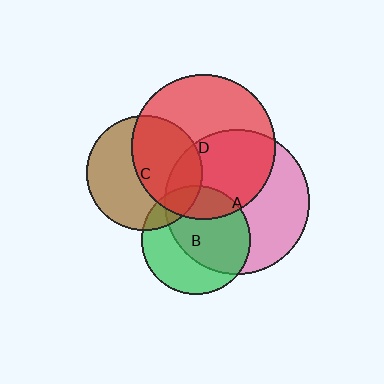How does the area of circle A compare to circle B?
Approximately 1.8 times.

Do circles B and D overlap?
Yes.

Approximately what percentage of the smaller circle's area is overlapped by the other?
Approximately 20%.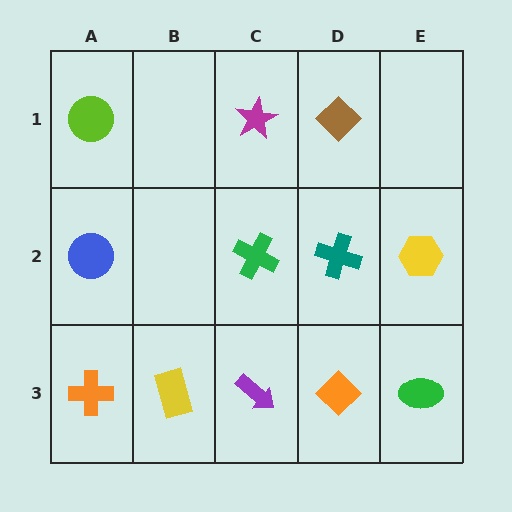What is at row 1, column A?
A lime circle.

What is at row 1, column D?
A brown diamond.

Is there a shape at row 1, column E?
No, that cell is empty.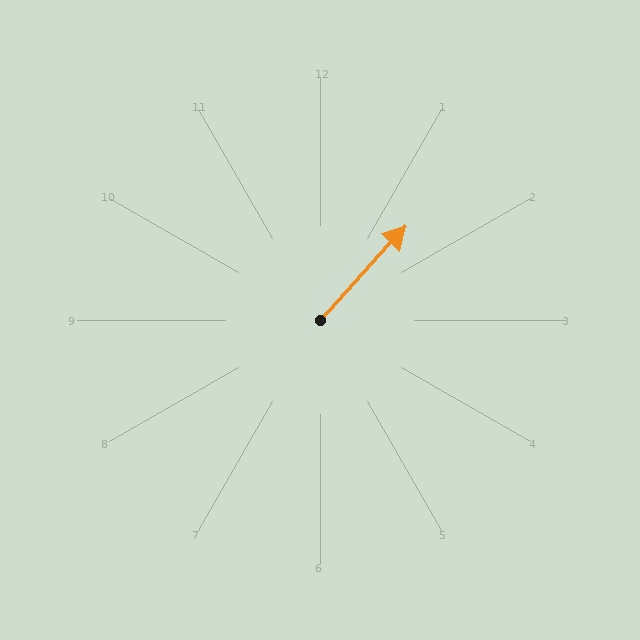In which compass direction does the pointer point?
Northeast.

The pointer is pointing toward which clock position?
Roughly 1 o'clock.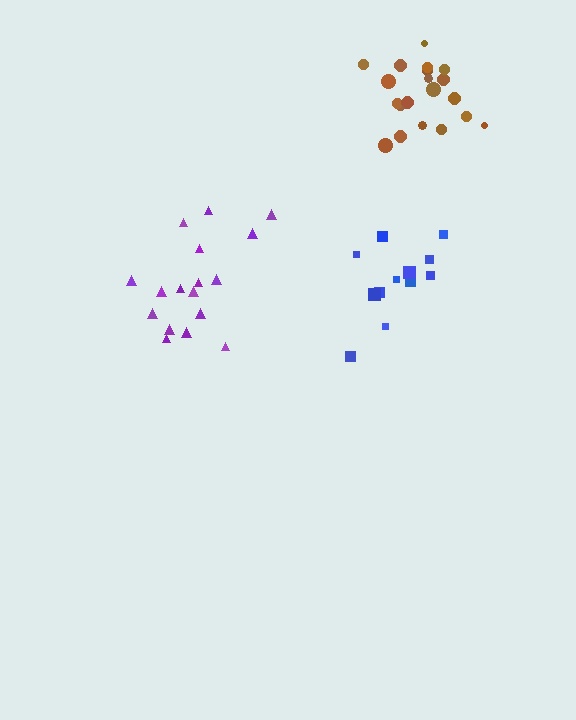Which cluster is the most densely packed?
Brown.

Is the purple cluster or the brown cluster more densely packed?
Brown.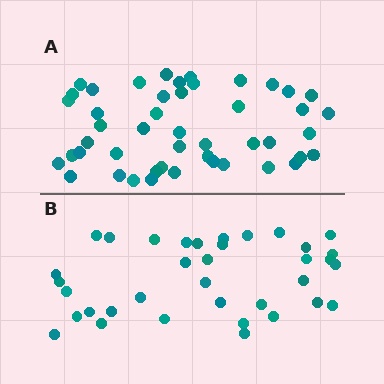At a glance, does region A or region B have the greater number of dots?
Region A (the top region) has more dots.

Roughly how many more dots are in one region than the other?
Region A has roughly 12 or so more dots than region B.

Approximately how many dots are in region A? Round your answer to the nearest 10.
About 50 dots. (The exact count is 47, which rounds to 50.)